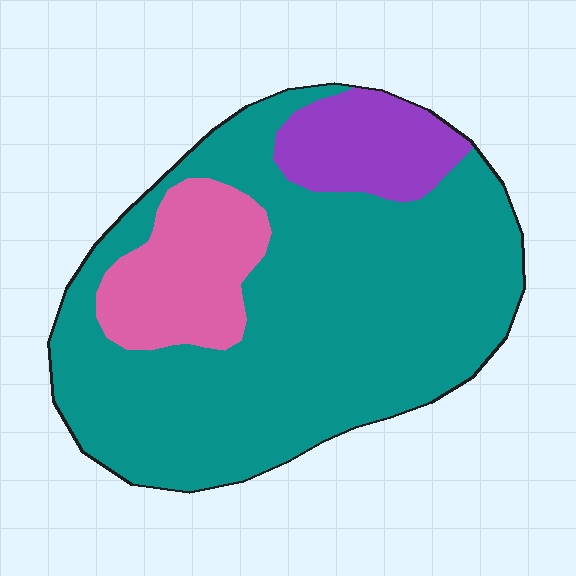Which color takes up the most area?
Teal, at roughly 75%.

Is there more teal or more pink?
Teal.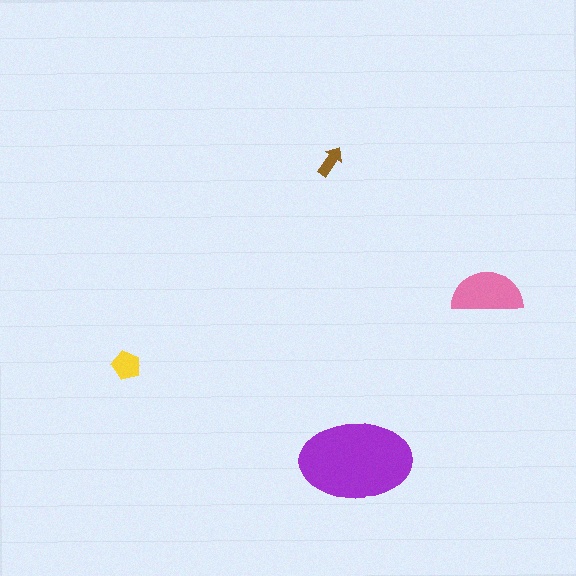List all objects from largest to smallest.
The purple ellipse, the pink semicircle, the yellow pentagon, the brown arrow.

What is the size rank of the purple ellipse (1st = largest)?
1st.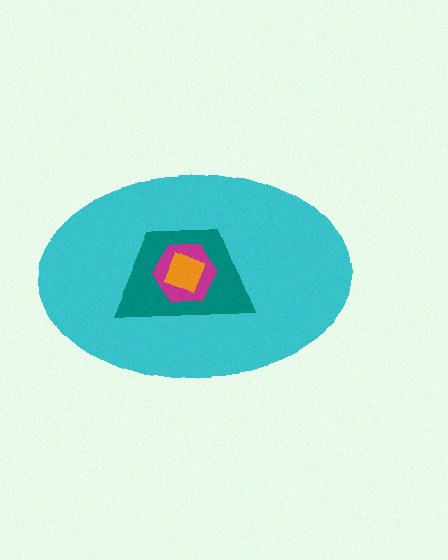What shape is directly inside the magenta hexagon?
The orange square.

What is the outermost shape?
The cyan ellipse.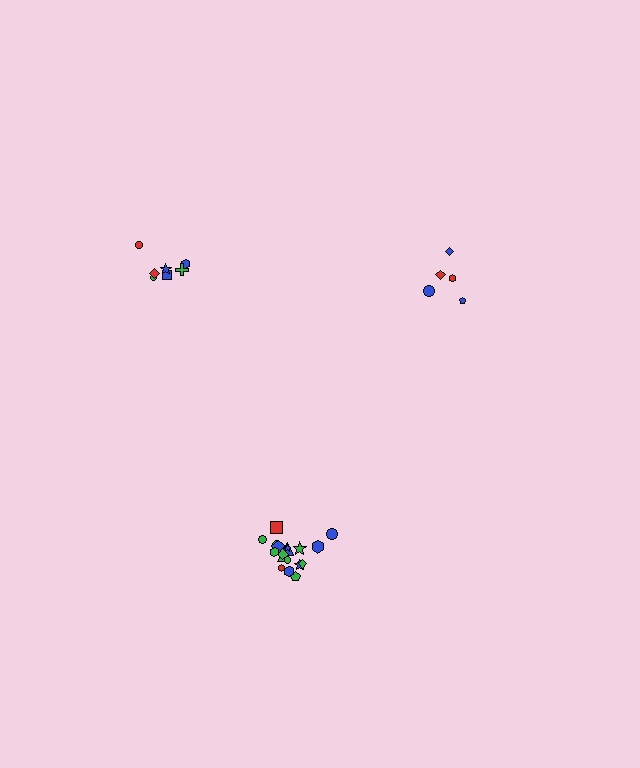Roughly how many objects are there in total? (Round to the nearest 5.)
Roughly 30 objects in total.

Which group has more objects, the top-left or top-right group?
The top-left group.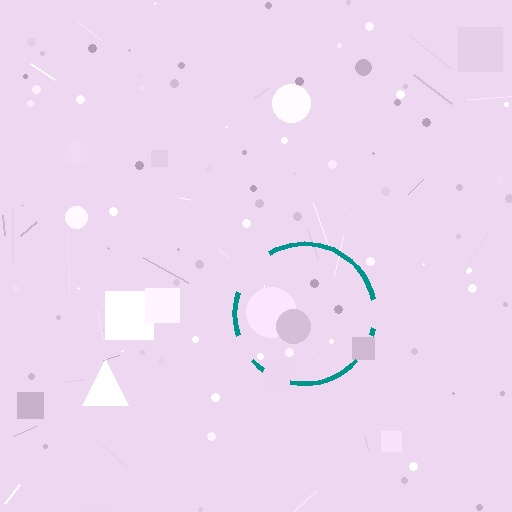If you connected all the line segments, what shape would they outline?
They would outline a circle.